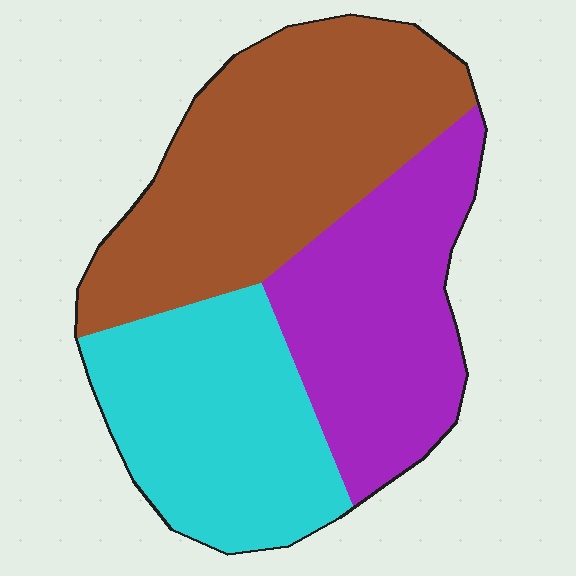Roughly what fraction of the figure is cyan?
Cyan takes up between a sixth and a third of the figure.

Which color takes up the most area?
Brown, at roughly 40%.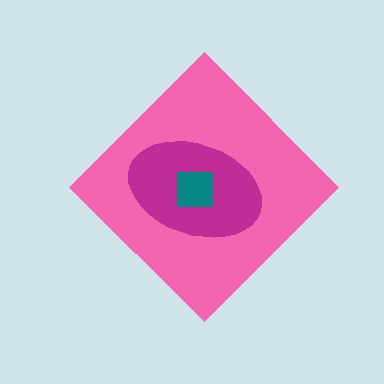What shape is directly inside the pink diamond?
The magenta ellipse.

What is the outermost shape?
The pink diamond.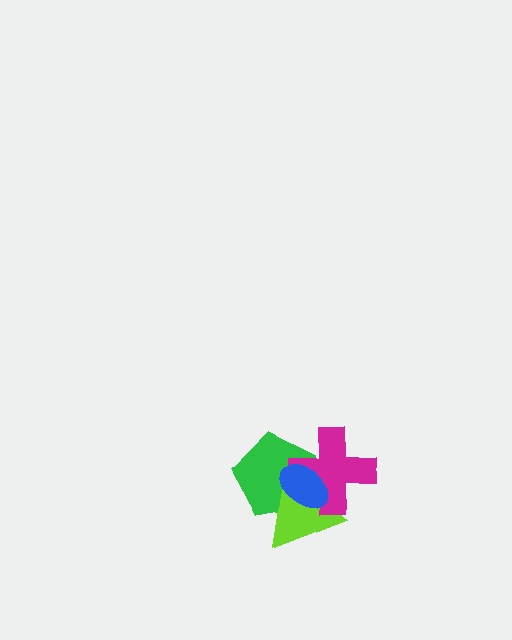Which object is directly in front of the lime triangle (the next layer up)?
The magenta cross is directly in front of the lime triangle.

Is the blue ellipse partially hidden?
No, no other shape covers it.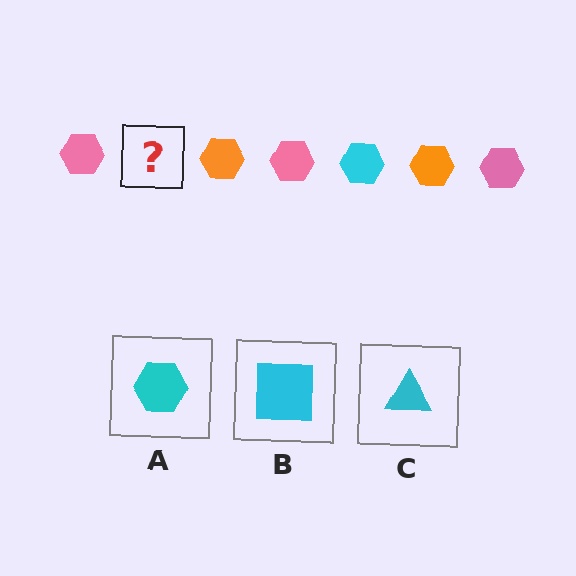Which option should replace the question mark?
Option A.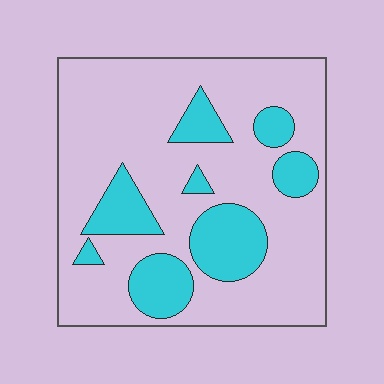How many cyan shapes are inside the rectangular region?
8.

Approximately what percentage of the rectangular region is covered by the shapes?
Approximately 25%.